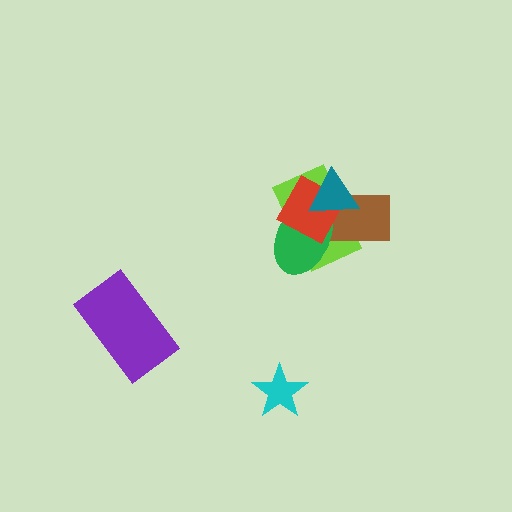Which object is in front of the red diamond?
The teal triangle is in front of the red diamond.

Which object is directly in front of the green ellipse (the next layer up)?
The red diamond is directly in front of the green ellipse.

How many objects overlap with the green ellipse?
4 objects overlap with the green ellipse.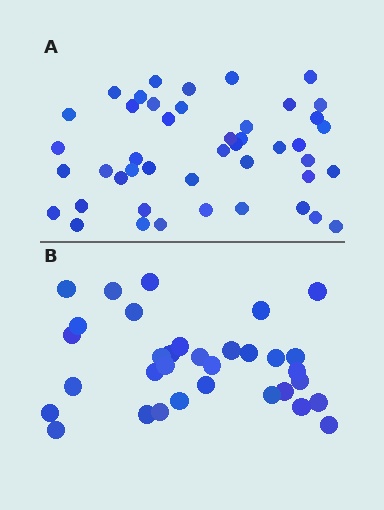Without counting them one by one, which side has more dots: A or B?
Region A (the top region) has more dots.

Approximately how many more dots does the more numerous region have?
Region A has roughly 12 or so more dots than region B.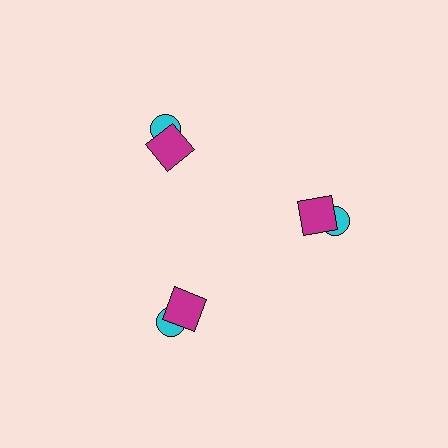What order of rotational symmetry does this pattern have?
This pattern has 3-fold rotational symmetry.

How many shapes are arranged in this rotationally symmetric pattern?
There are 6 shapes, arranged in 3 groups of 2.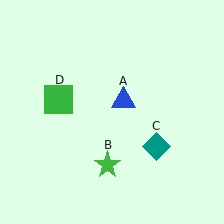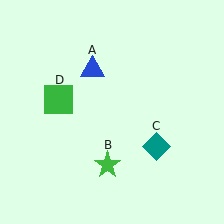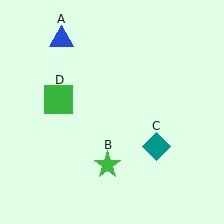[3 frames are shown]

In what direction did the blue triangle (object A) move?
The blue triangle (object A) moved up and to the left.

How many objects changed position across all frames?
1 object changed position: blue triangle (object A).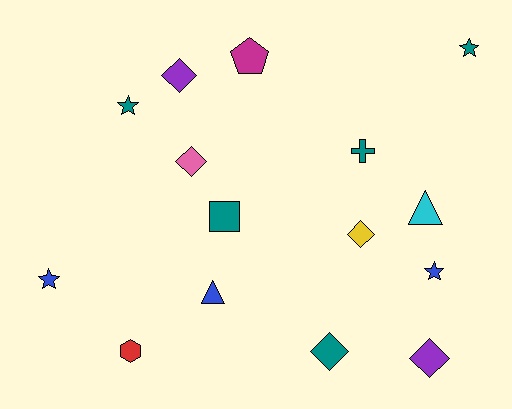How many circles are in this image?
There are no circles.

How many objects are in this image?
There are 15 objects.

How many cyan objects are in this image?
There is 1 cyan object.